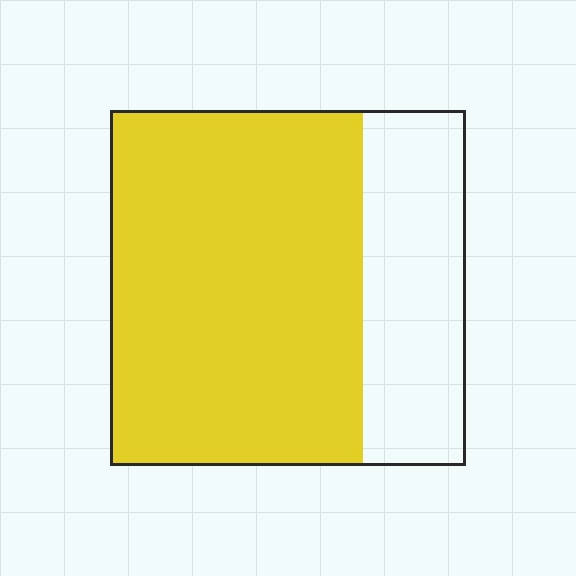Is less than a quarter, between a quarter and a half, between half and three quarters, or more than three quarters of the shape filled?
Between half and three quarters.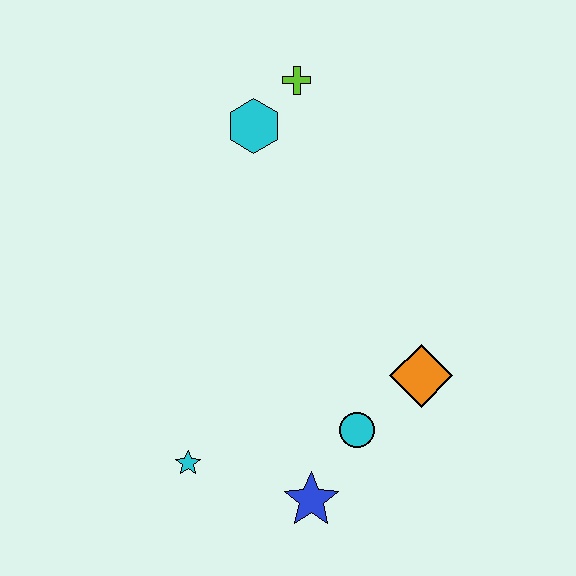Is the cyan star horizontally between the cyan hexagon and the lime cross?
No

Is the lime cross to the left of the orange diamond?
Yes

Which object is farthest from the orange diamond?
The lime cross is farthest from the orange diamond.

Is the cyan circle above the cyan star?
Yes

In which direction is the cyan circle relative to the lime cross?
The cyan circle is below the lime cross.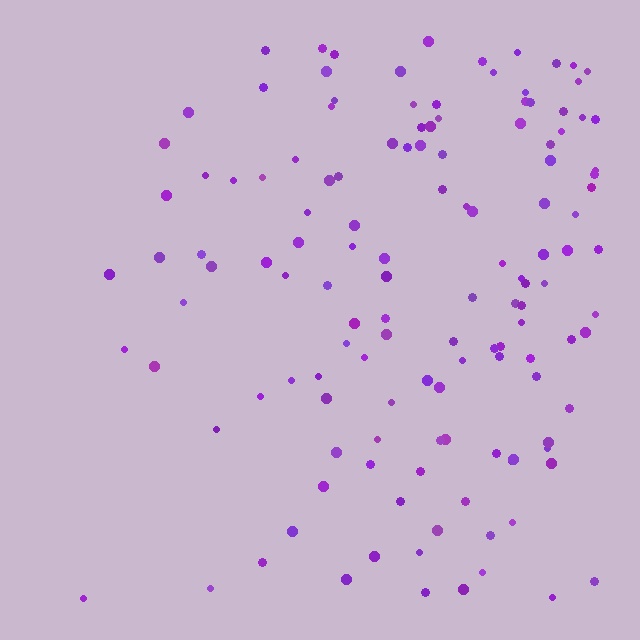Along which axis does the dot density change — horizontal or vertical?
Horizontal.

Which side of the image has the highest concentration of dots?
The right.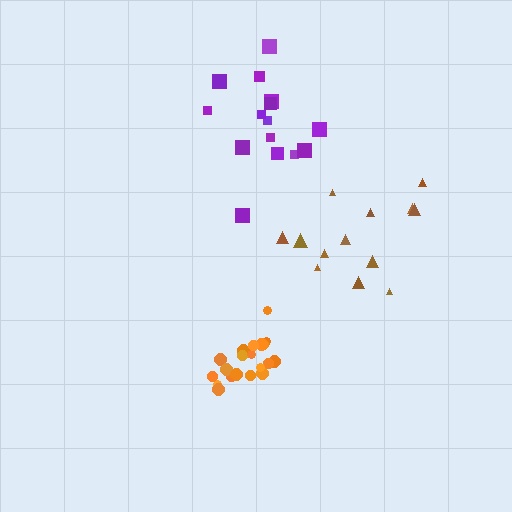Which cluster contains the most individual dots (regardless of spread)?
Orange (20).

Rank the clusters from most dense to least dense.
orange, purple, brown.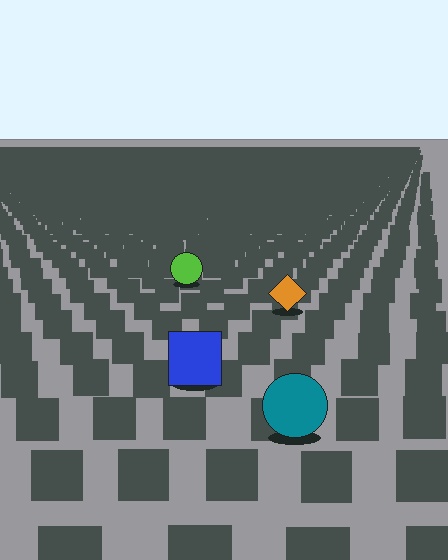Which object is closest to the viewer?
The teal circle is closest. The texture marks near it are larger and more spread out.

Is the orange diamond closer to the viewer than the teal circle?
No. The teal circle is closer — you can tell from the texture gradient: the ground texture is coarser near it.